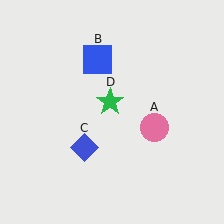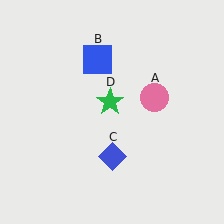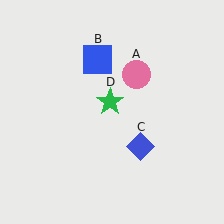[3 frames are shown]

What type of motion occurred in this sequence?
The pink circle (object A), blue diamond (object C) rotated counterclockwise around the center of the scene.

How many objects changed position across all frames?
2 objects changed position: pink circle (object A), blue diamond (object C).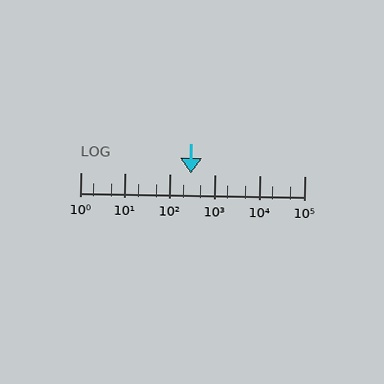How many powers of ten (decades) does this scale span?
The scale spans 5 decades, from 1 to 100000.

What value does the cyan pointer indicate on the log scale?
The pointer indicates approximately 300.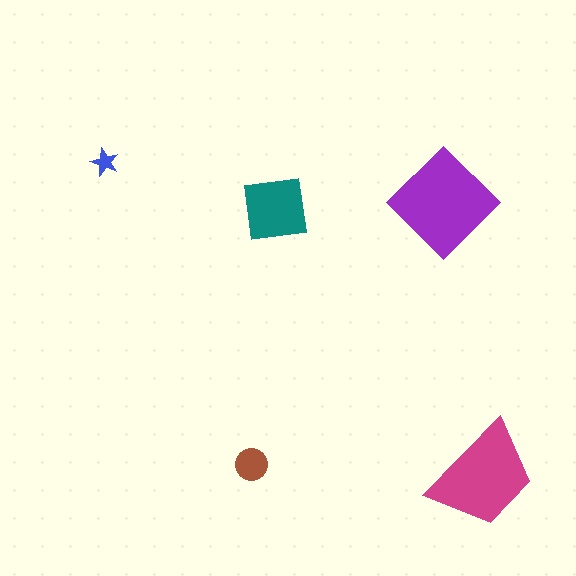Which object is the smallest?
The blue star.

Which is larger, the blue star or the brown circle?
The brown circle.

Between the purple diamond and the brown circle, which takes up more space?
The purple diamond.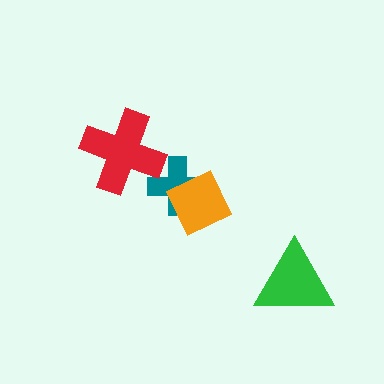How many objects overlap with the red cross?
1 object overlaps with the red cross.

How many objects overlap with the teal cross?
2 objects overlap with the teal cross.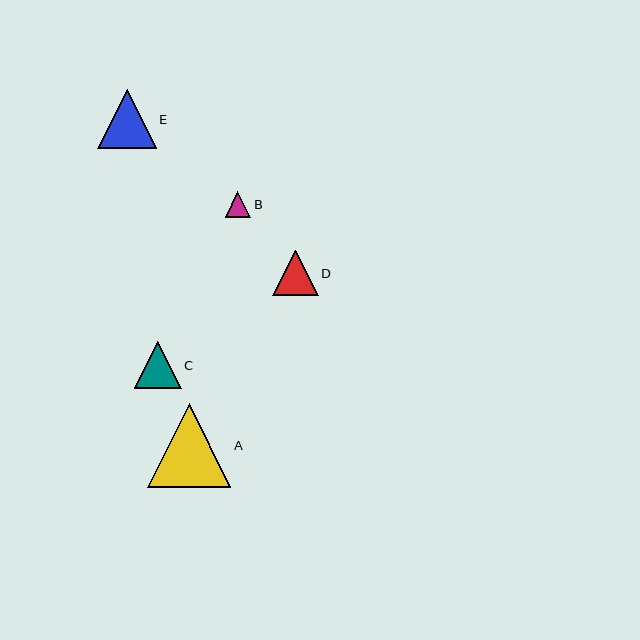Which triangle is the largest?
Triangle A is the largest with a size of approximately 83 pixels.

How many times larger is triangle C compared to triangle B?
Triangle C is approximately 1.8 times the size of triangle B.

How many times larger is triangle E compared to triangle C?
Triangle E is approximately 1.2 times the size of triangle C.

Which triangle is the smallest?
Triangle B is the smallest with a size of approximately 25 pixels.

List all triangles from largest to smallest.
From largest to smallest: A, E, C, D, B.